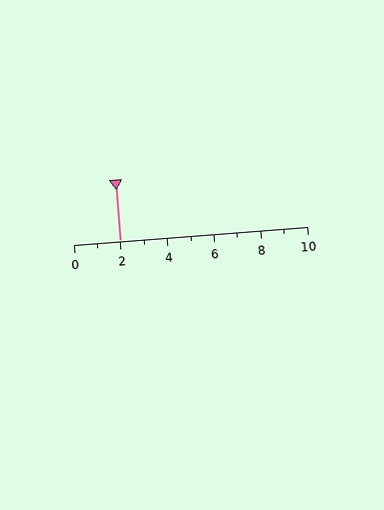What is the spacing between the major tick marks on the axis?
The major ticks are spaced 2 apart.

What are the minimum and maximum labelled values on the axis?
The axis runs from 0 to 10.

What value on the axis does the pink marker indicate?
The marker indicates approximately 2.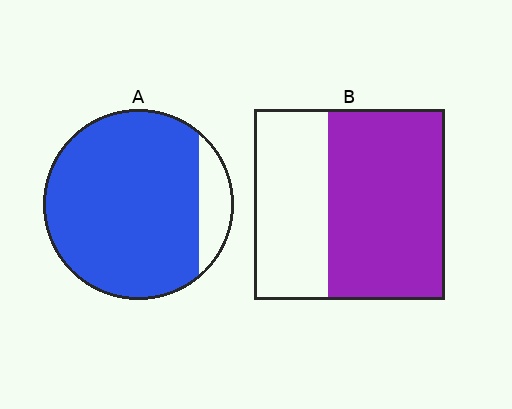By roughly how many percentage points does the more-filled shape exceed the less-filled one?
By roughly 25 percentage points (A over B).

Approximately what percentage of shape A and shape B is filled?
A is approximately 85% and B is approximately 60%.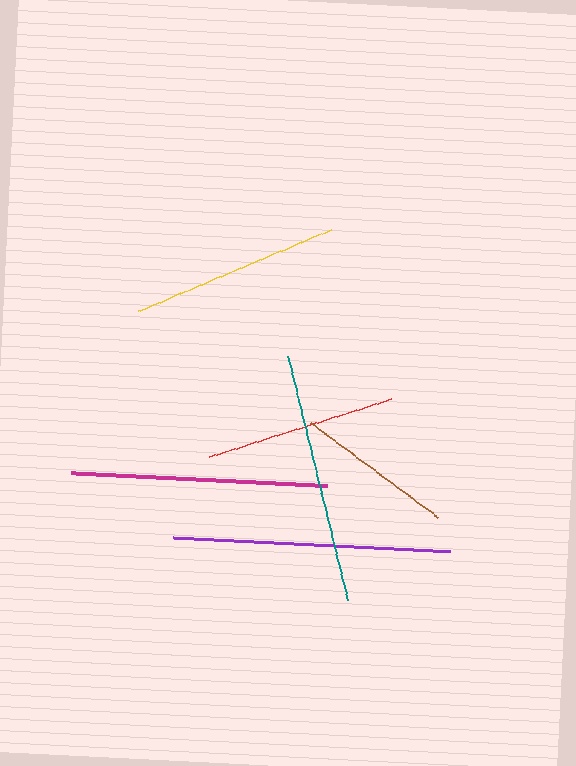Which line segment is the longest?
The purple line is the longest at approximately 277 pixels.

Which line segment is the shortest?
The brown line is the shortest at approximately 159 pixels.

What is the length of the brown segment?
The brown segment is approximately 159 pixels long.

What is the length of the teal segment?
The teal segment is approximately 251 pixels long.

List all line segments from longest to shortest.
From longest to shortest: purple, magenta, teal, yellow, red, brown.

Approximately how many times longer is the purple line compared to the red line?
The purple line is approximately 1.5 times the length of the red line.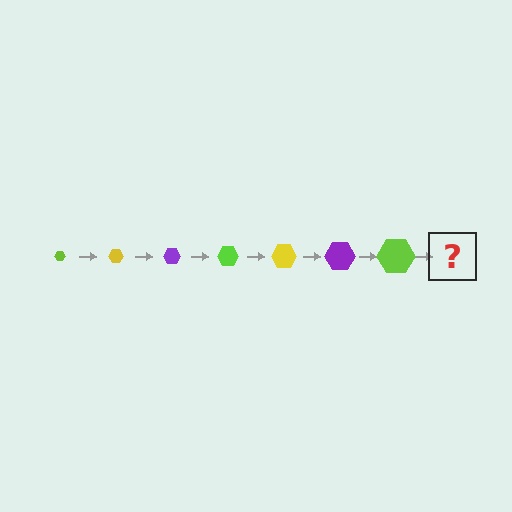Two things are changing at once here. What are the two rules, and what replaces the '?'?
The two rules are that the hexagon grows larger each step and the color cycles through lime, yellow, and purple. The '?' should be a yellow hexagon, larger than the previous one.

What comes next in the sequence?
The next element should be a yellow hexagon, larger than the previous one.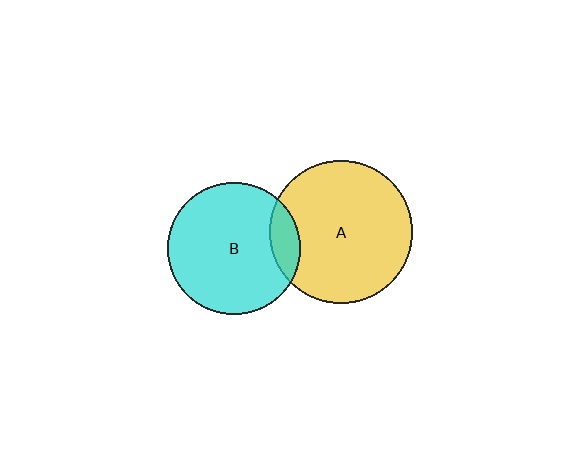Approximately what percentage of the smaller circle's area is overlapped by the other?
Approximately 10%.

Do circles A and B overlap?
Yes.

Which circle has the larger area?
Circle A (yellow).